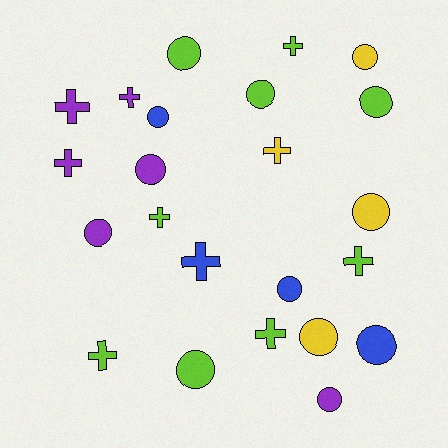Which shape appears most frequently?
Circle, with 13 objects.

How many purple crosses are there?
There are 3 purple crosses.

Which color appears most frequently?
Lime, with 9 objects.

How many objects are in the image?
There are 23 objects.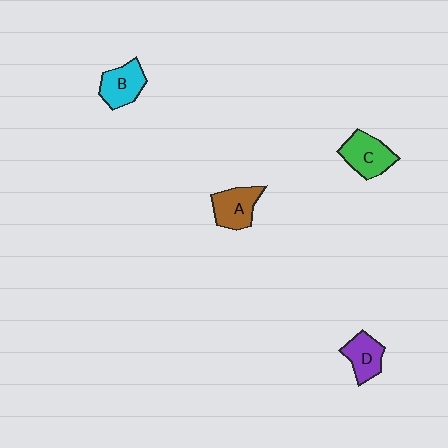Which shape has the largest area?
Shape C (green).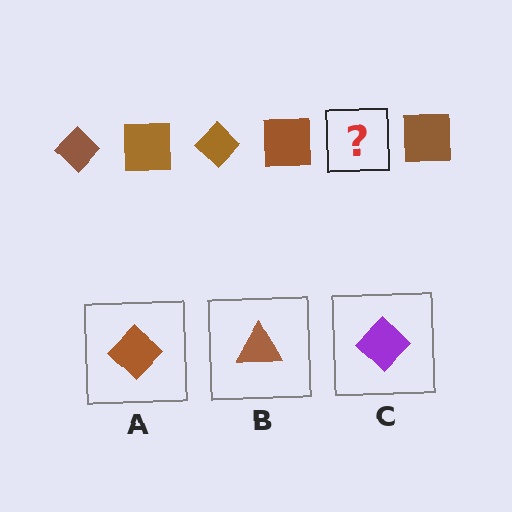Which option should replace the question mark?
Option A.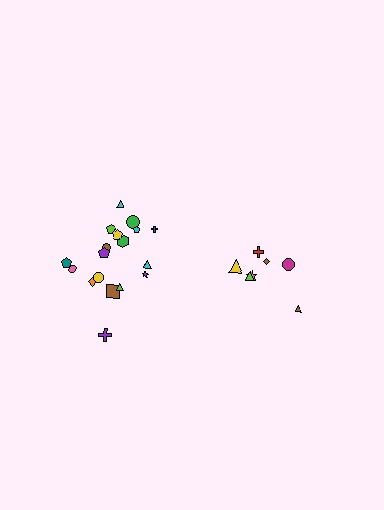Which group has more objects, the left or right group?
The left group.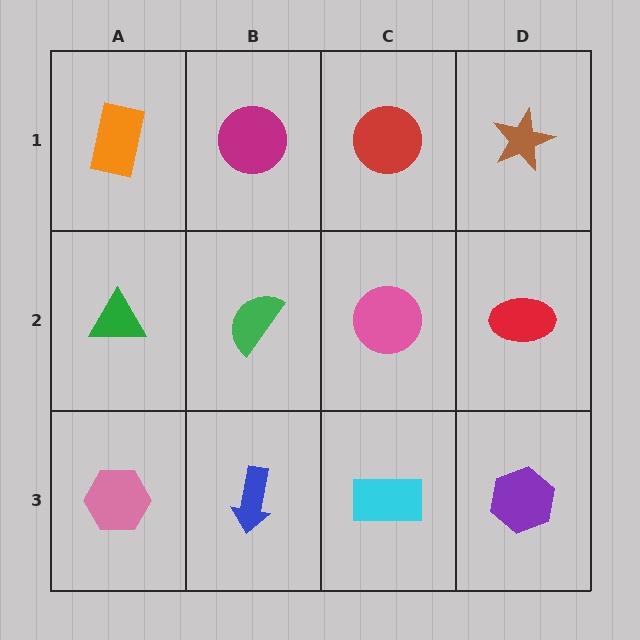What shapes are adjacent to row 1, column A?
A green triangle (row 2, column A), a magenta circle (row 1, column B).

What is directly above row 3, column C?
A pink circle.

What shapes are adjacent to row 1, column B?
A green semicircle (row 2, column B), an orange rectangle (row 1, column A), a red circle (row 1, column C).